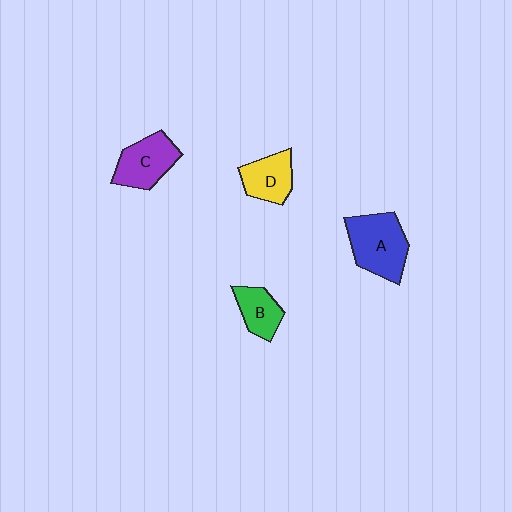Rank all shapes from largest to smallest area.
From largest to smallest: A (blue), C (purple), D (yellow), B (green).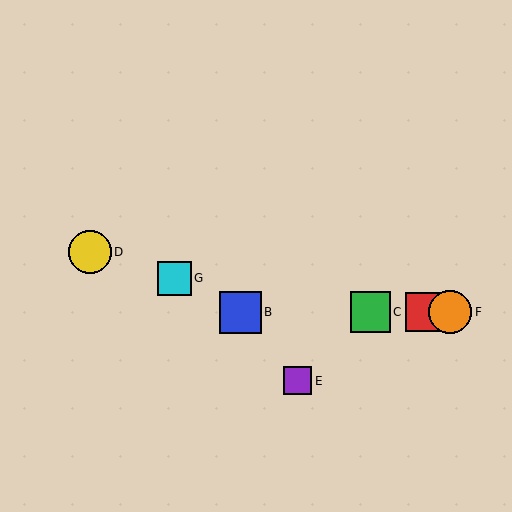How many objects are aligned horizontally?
4 objects (A, B, C, F) are aligned horizontally.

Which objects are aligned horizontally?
Objects A, B, C, F are aligned horizontally.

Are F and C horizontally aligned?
Yes, both are at y≈312.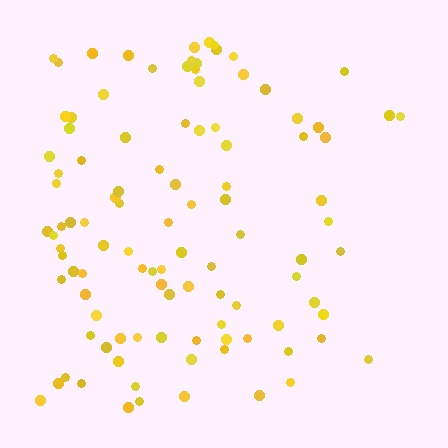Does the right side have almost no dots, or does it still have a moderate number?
Still a moderate number, just noticeably fewer than the left.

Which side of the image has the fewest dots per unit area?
The right.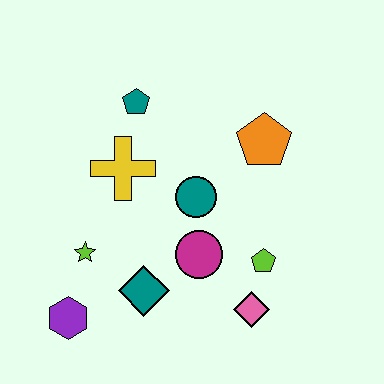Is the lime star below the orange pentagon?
Yes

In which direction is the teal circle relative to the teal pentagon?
The teal circle is below the teal pentagon.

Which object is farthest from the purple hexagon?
The orange pentagon is farthest from the purple hexagon.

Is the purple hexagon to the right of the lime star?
No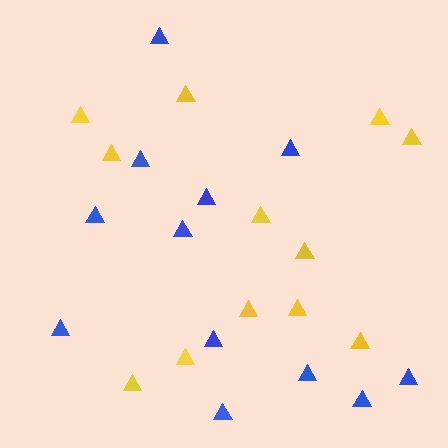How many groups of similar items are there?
There are 2 groups: one group of yellow triangles (12) and one group of blue triangles (12).